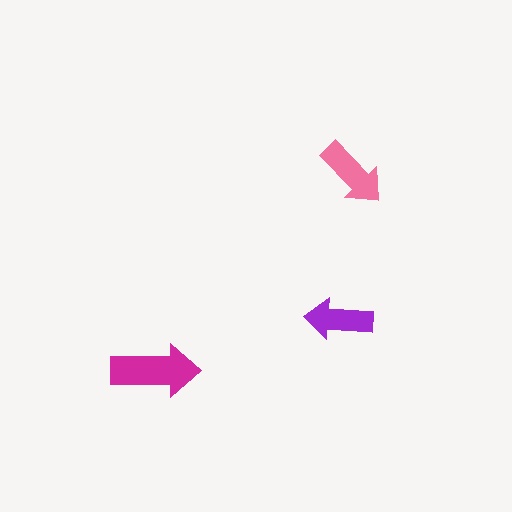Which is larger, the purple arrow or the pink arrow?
The pink one.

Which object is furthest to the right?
The pink arrow is rightmost.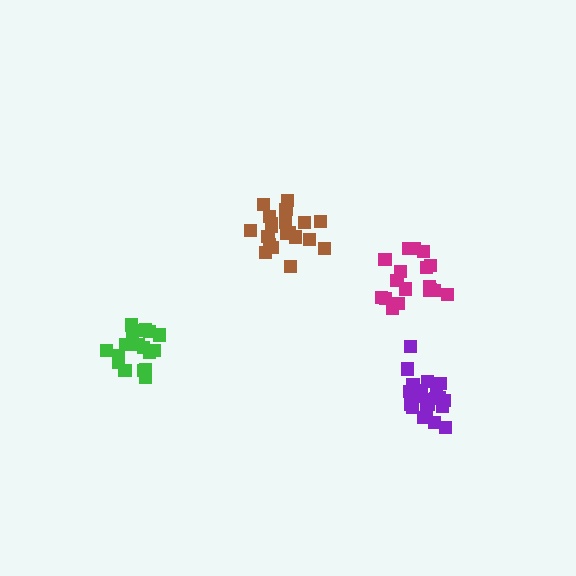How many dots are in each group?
Group 1: 17 dots, Group 2: 20 dots, Group 3: 20 dots, Group 4: 21 dots (78 total).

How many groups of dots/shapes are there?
There are 4 groups.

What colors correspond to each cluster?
The clusters are colored: magenta, green, brown, purple.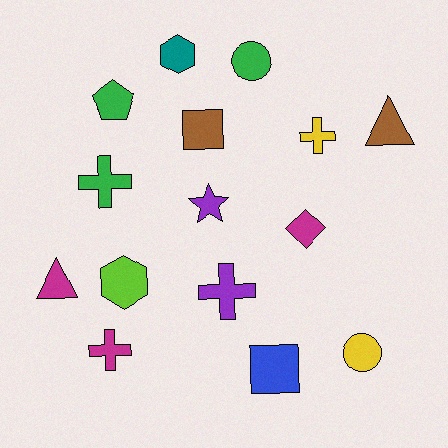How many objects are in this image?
There are 15 objects.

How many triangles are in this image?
There are 2 triangles.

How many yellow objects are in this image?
There are 2 yellow objects.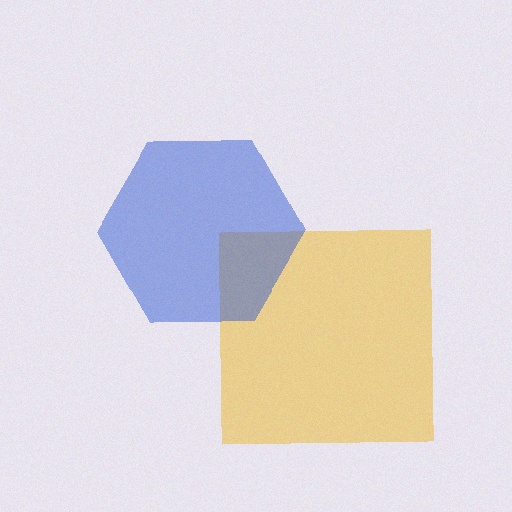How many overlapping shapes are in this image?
There are 2 overlapping shapes in the image.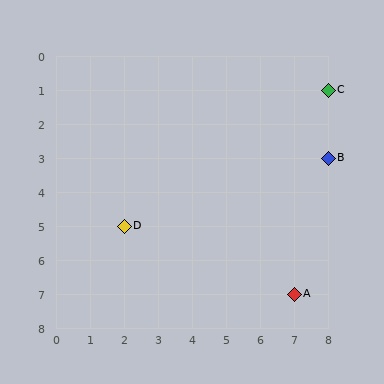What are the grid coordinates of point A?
Point A is at grid coordinates (7, 7).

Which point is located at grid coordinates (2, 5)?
Point D is at (2, 5).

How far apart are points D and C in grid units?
Points D and C are 6 columns and 4 rows apart (about 7.2 grid units diagonally).